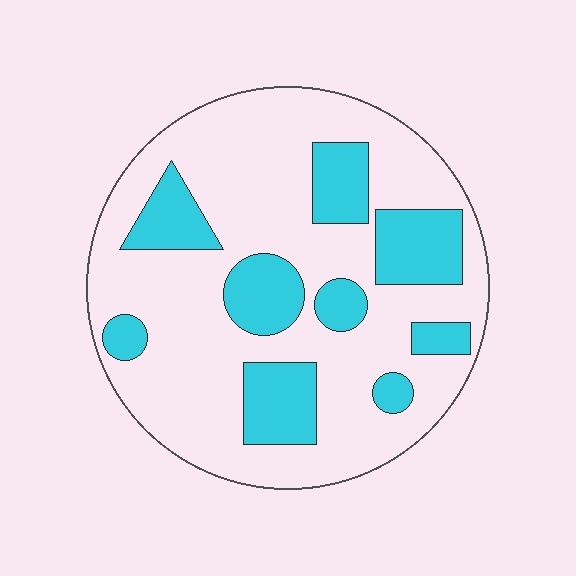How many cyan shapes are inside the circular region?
9.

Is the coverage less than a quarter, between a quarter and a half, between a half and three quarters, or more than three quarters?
Between a quarter and a half.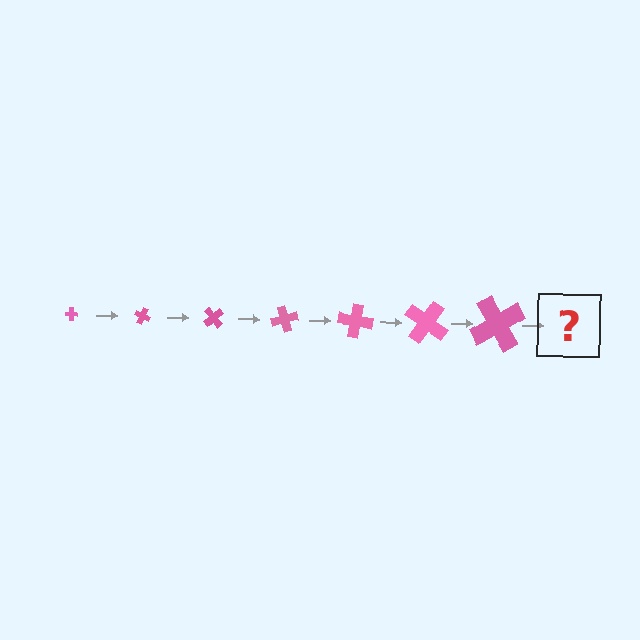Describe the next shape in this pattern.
It should be a cross, larger than the previous one and rotated 175 degrees from the start.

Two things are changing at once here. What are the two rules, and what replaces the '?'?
The two rules are that the cross grows larger each step and it rotates 25 degrees each step. The '?' should be a cross, larger than the previous one and rotated 175 degrees from the start.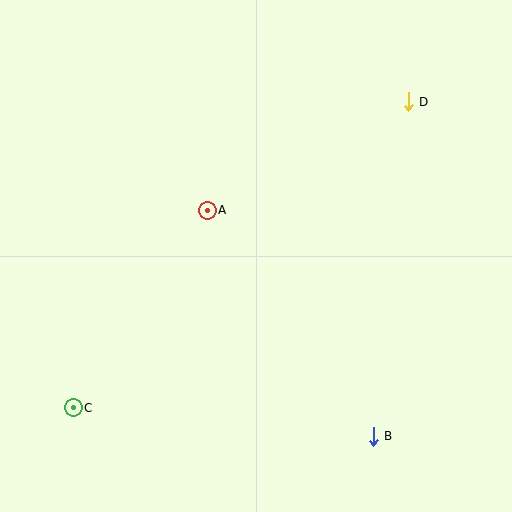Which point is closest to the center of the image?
Point A at (207, 210) is closest to the center.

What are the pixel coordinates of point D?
Point D is at (408, 102).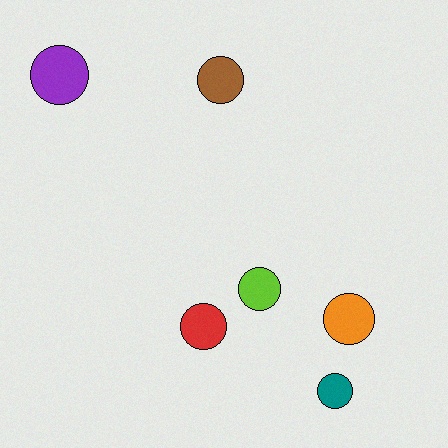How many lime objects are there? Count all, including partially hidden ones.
There is 1 lime object.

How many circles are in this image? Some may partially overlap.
There are 6 circles.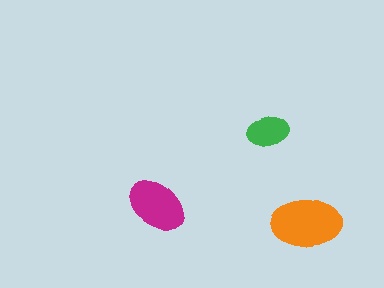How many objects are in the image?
There are 3 objects in the image.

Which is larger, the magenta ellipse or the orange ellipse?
The orange one.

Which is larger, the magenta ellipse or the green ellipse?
The magenta one.